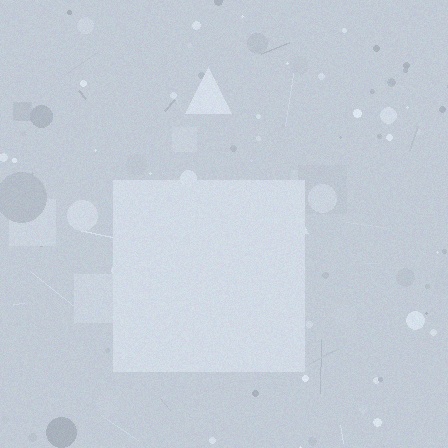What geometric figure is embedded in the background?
A square is embedded in the background.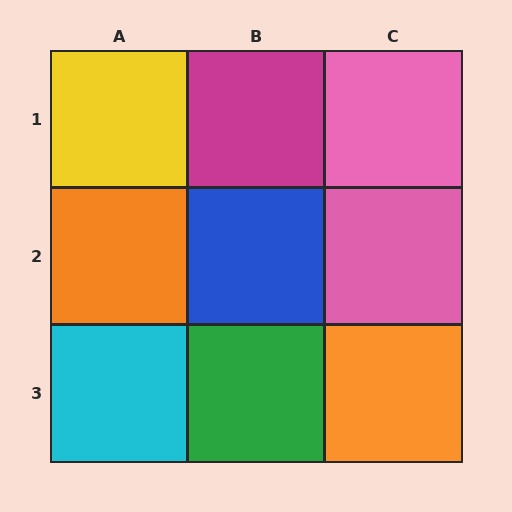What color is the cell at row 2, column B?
Blue.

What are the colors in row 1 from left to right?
Yellow, magenta, pink.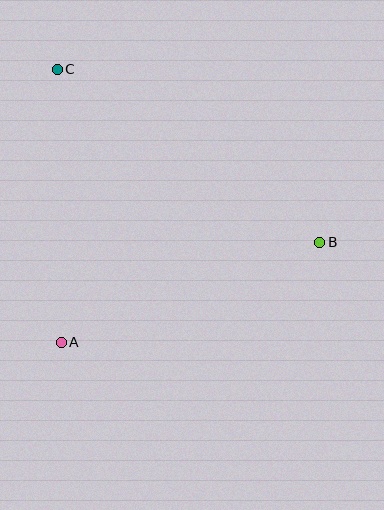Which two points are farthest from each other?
Points B and C are farthest from each other.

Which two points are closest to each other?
Points A and C are closest to each other.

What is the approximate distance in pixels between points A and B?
The distance between A and B is approximately 277 pixels.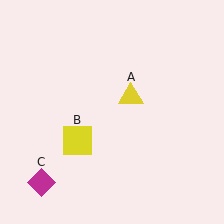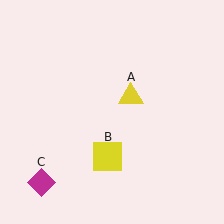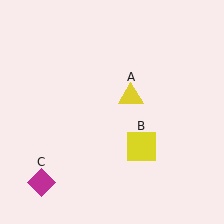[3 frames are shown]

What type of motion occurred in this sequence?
The yellow square (object B) rotated counterclockwise around the center of the scene.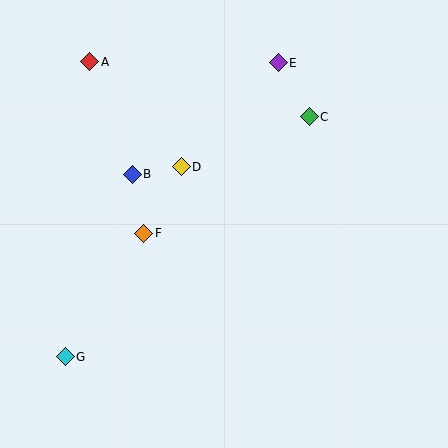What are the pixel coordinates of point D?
Point D is at (181, 167).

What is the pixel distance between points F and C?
The distance between F and C is 202 pixels.